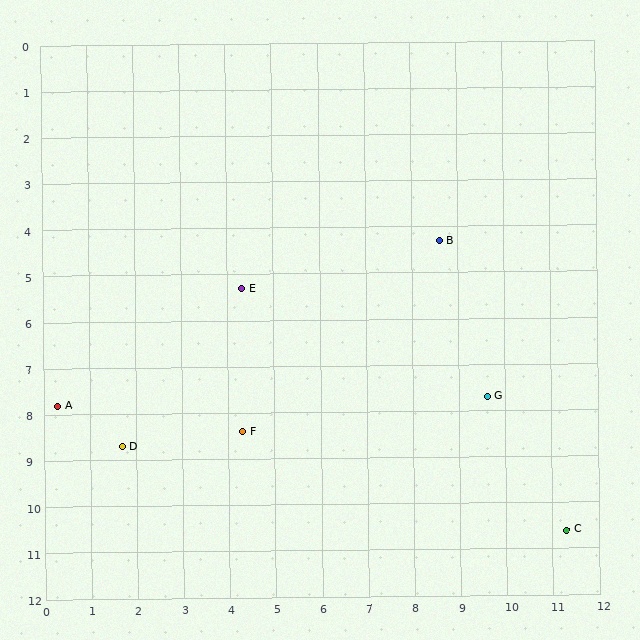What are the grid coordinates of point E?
Point E is at approximately (4.3, 5.3).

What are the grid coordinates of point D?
Point D is at approximately (1.7, 8.7).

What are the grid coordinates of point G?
Point G is at approximately (9.6, 7.7).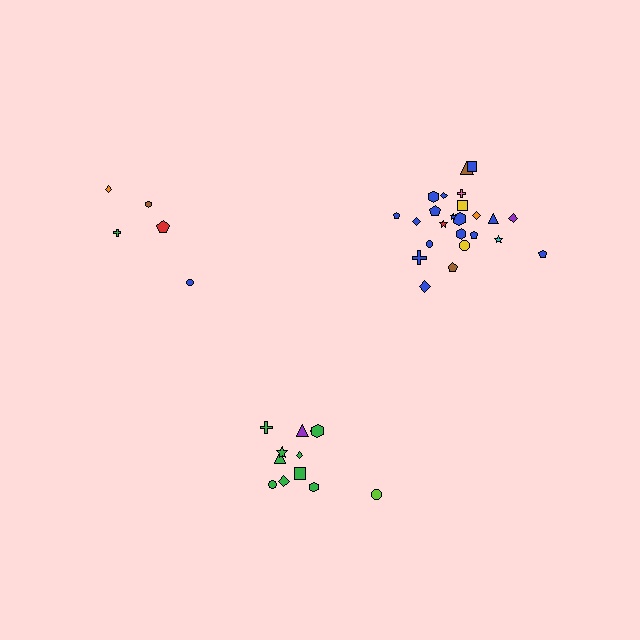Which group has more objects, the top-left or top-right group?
The top-right group.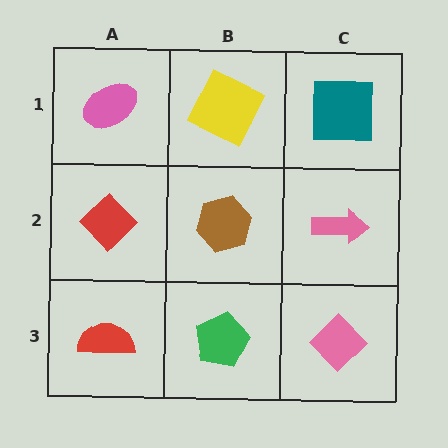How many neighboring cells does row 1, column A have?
2.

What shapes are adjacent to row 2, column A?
A pink ellipse (row 1, column A), a red semicircle (row 3, column A), a brown hexagon (row 2, column B).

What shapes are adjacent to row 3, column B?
A brown hexagon (row 2, column B), a red semicircle (row 3, column A), a pink diamond (row 3, column C).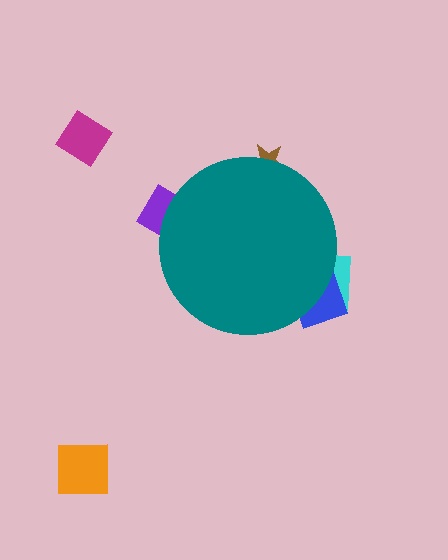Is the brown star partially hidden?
Yes, the brown star is partially hidden behind the teal circle.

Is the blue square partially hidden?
Yes, the blue square is partially hidden behind the teal circle.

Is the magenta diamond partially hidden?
No, the magenta diamond is fully visible.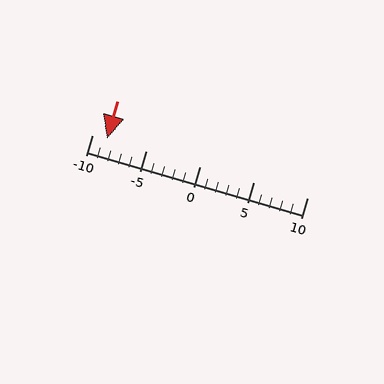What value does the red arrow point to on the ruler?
The red arrow points to approximately -9.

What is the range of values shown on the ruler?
The ruler shows values from -10 to 10.